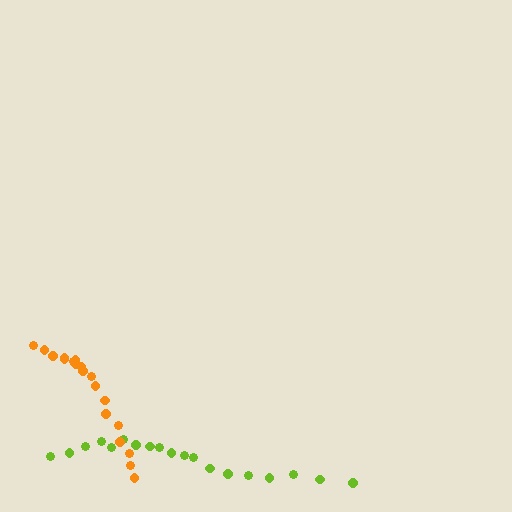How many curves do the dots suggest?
There are 2 distinct paths.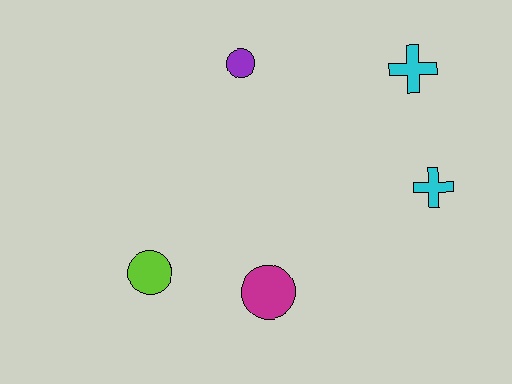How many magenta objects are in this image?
There is 1 magenta object.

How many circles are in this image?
There are 3 circles.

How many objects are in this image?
There are 5 objects.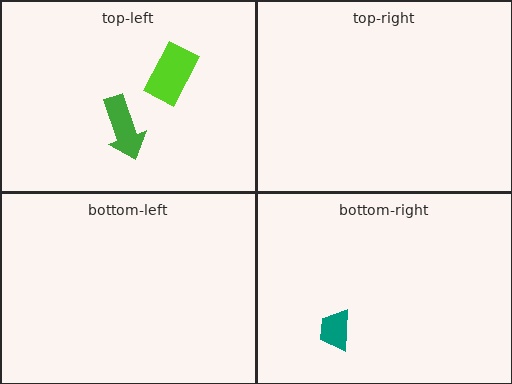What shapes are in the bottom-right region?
The teal trapezoid.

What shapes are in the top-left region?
The green arrow, the lime rectangle.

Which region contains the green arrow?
The top-left region.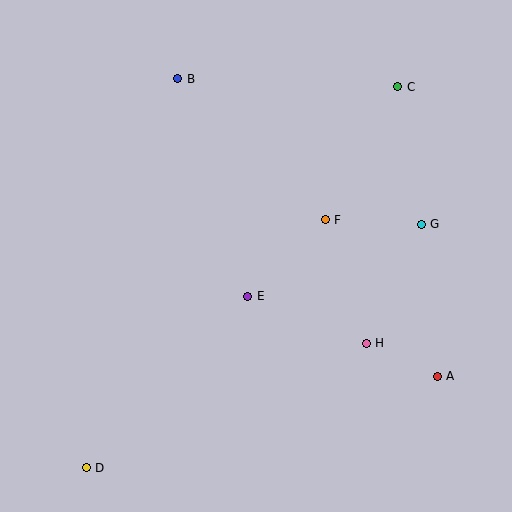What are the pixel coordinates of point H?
Point H is at (366, 343).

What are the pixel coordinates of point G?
Point G is at (421, 224).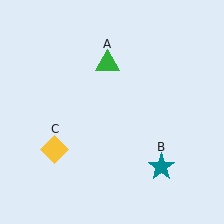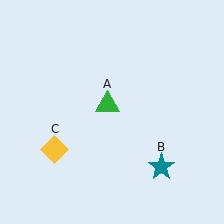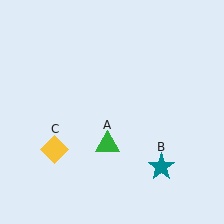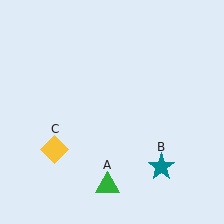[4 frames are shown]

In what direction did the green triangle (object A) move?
The green triangle (object A) moved down.